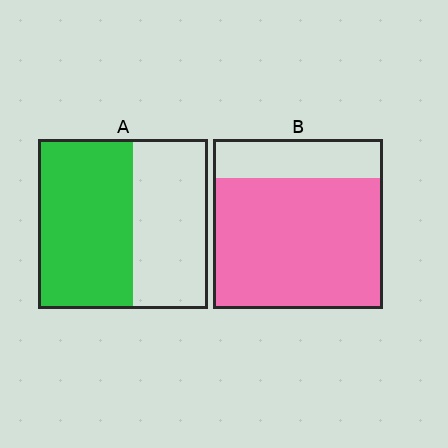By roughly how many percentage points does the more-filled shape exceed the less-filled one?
By roughly 20 percentage points (B over A).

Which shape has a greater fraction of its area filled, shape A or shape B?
Shape B.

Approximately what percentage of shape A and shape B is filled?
A is approximately 55% and B is approximately 75%.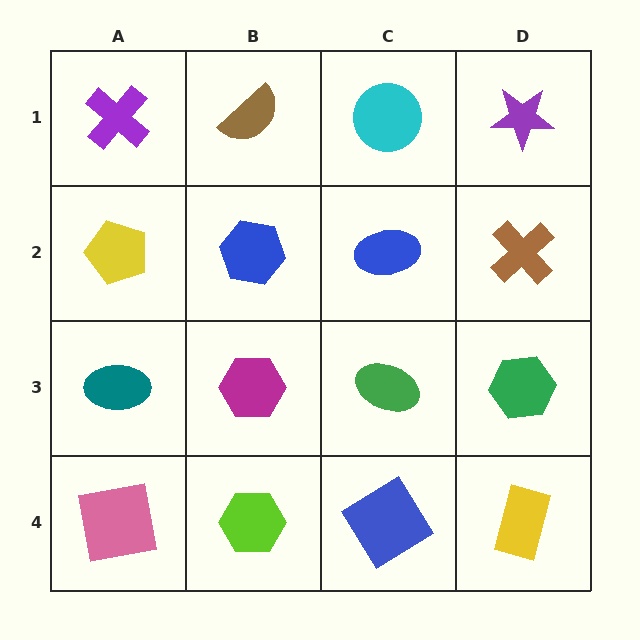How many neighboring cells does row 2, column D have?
3.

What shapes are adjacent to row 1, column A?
A yellow pentagon (row 2, column A), a brown semicircle (row 1, column B).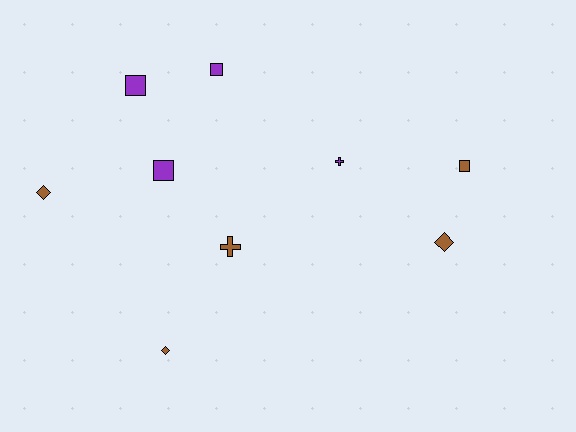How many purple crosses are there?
There is 1 purple cross.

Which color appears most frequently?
Brown, with 5 objects.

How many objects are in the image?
There are 9 objects.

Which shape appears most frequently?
Square, with 4 objects.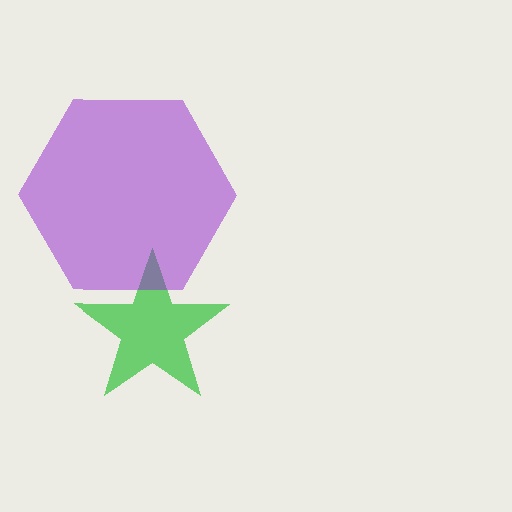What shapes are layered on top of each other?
The layered shapes are: a green star, a purple hexagon.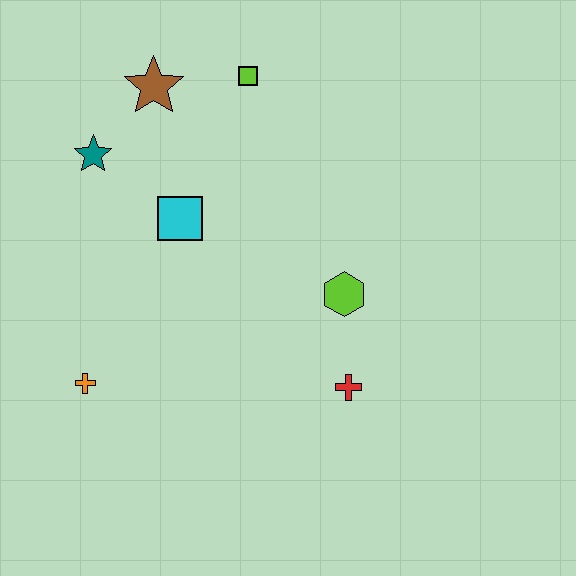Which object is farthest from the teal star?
The red cross is farthest from the teal star.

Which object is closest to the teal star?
The brown star is closest to the teal star.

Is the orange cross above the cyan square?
No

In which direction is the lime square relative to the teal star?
The lime square is to the right of the teal star.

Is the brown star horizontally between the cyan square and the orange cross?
Yes